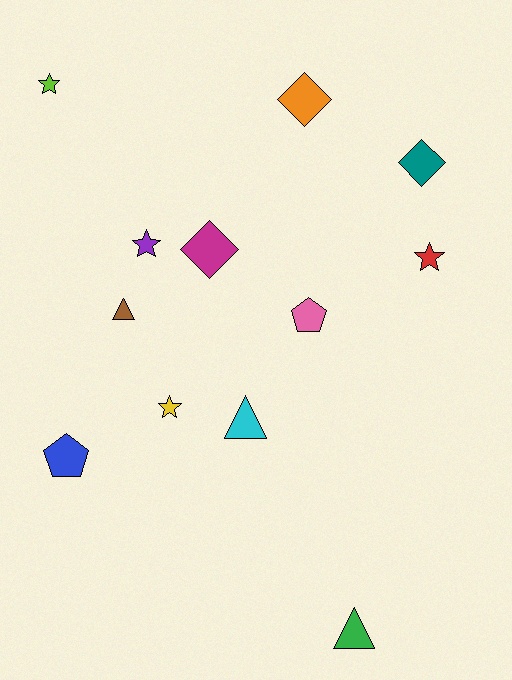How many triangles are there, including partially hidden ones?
There are 3 triangles.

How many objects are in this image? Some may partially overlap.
There are 12 objects.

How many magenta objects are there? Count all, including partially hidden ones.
There is 1 magenta object.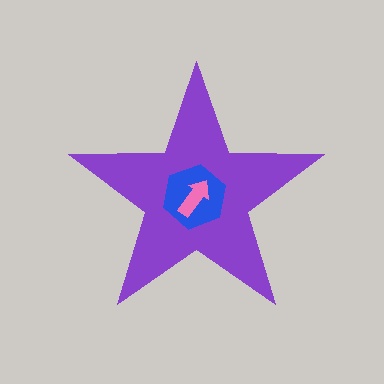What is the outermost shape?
The purple star.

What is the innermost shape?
The pink arrow.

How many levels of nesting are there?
3.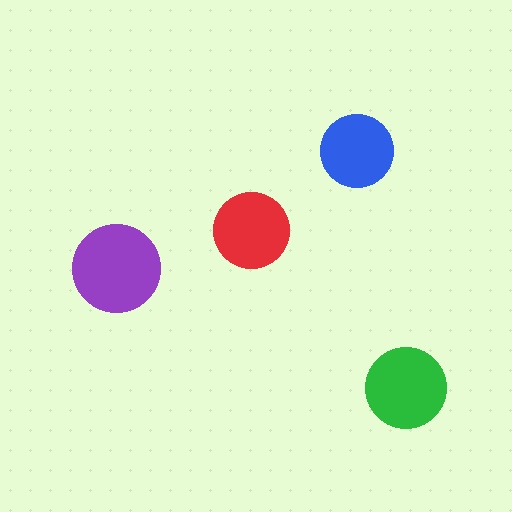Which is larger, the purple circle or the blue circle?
The purple one.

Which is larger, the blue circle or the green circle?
The green one.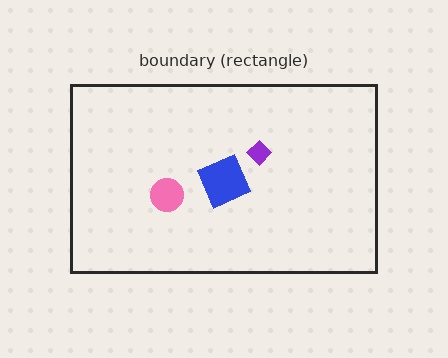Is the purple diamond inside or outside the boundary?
Inside.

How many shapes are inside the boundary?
3 inside, 0 outside.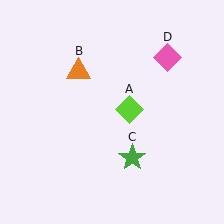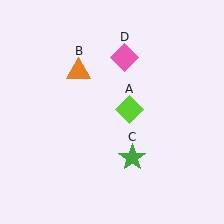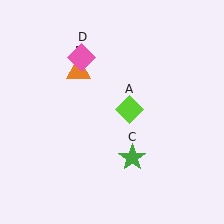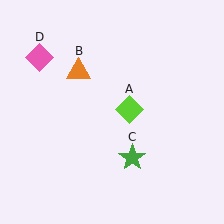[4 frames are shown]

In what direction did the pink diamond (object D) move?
The pink diamond (object D) moved left.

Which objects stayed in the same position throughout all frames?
Lime diamond (object A) and orange triangle (object B) and green star (object C) remained stationary.